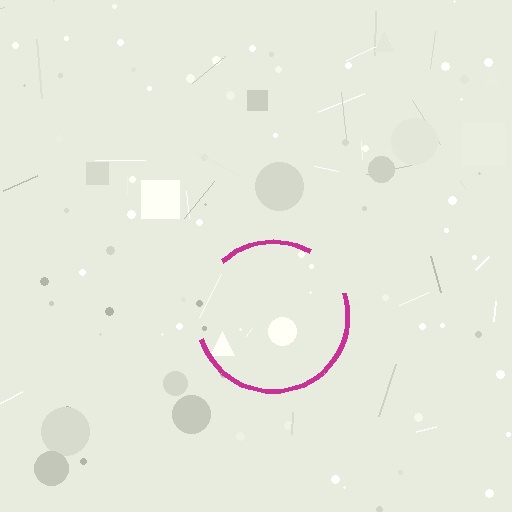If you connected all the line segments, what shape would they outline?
They would outline a circle.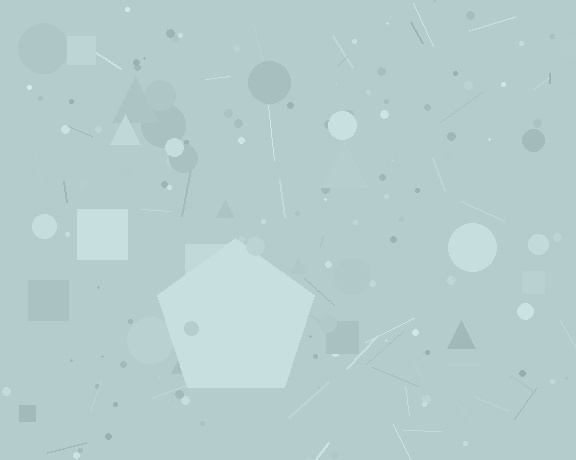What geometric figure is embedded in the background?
A pentagon is embedded in the background.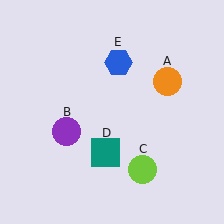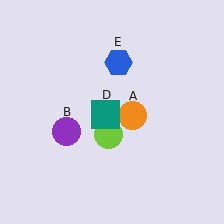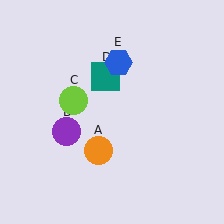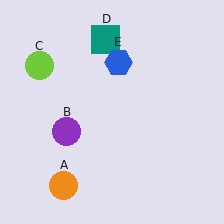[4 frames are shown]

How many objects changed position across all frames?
3 objects changed position: orange circle (object A), lime circle (object C), teal square (object D).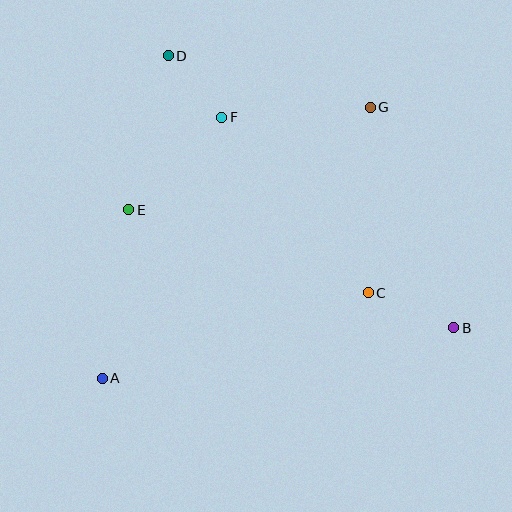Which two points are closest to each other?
Points D and F are closest to each other.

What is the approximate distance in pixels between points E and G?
The distance between E and G is approximately 262 pixels.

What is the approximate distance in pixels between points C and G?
The distance between C and G is approximately 186 pixels.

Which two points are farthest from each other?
Points B and D are farthest from each other.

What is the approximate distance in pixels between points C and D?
The distance between C and D is approximately 310 pixels.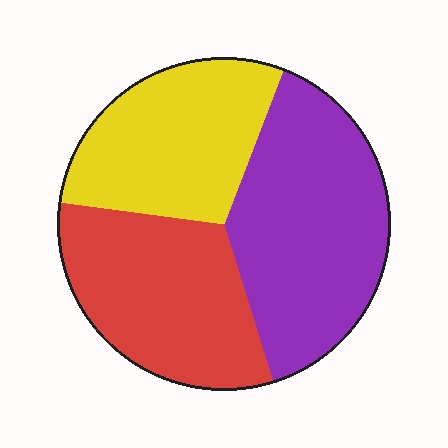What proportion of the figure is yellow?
Yellow takes up about one quarter (1/4) of the figure.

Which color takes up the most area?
Purple, at roughly 40%.